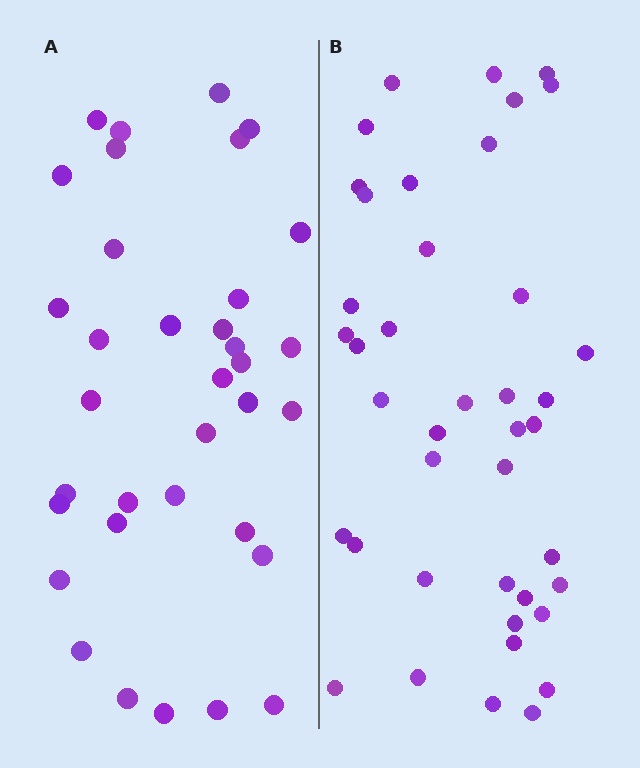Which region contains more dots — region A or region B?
Region B (the right region) has more dots.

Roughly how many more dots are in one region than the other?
Region B has about 6 more dots than region A.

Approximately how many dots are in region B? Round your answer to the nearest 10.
About 40 dots. (The exact count is 41, which rounds to 40.)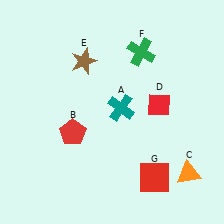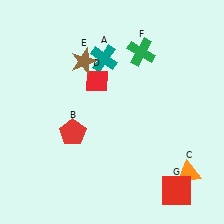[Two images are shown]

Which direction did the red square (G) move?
The red square (G) moved right.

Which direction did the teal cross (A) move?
The teal cross (A) moved up.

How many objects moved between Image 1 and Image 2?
3 objects moved between the two images.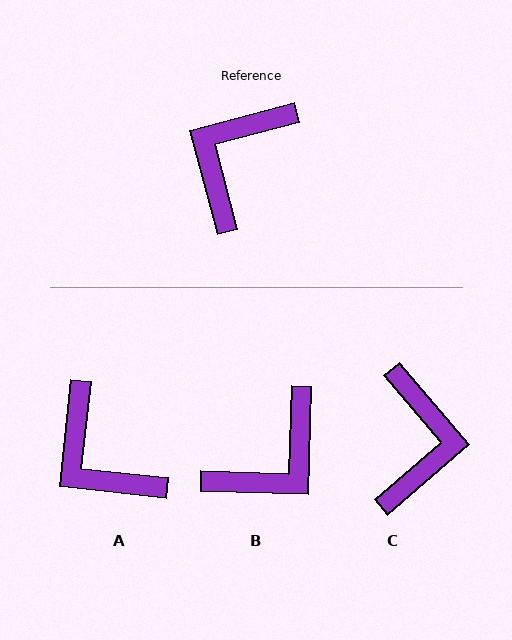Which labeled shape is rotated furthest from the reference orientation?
B, about 163 degrees away.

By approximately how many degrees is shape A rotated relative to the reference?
Approximately 69 degrees counter-clockwise.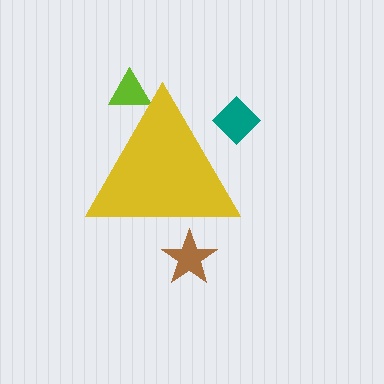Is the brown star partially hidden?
Yes, the brown star is partially hidden behind the yellow triangle.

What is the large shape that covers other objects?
A yellow triangle.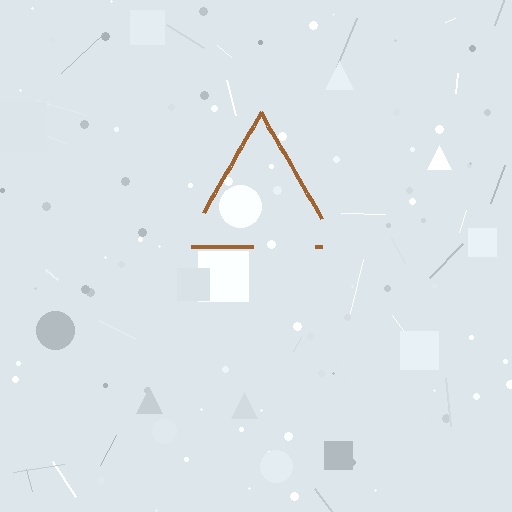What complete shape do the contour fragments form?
The contour fragments form a triangle.